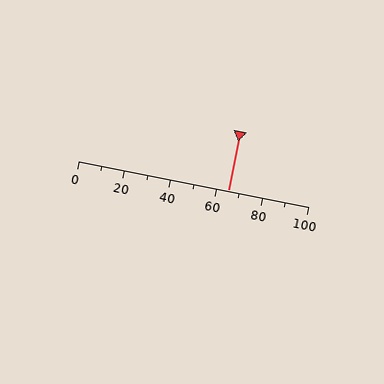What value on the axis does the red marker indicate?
The marker indicates approximately 65.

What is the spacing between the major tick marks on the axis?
The major ticks are spaced 20 apart.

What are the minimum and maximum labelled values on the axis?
The axis runs from 0 to 100.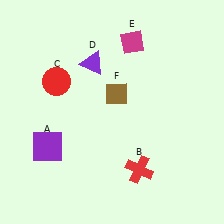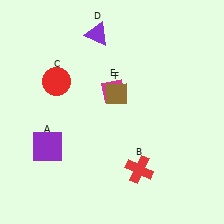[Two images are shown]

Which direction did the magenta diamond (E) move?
The magenta diamond (E) moved down.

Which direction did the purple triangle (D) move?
The purple triangle (D) moved up.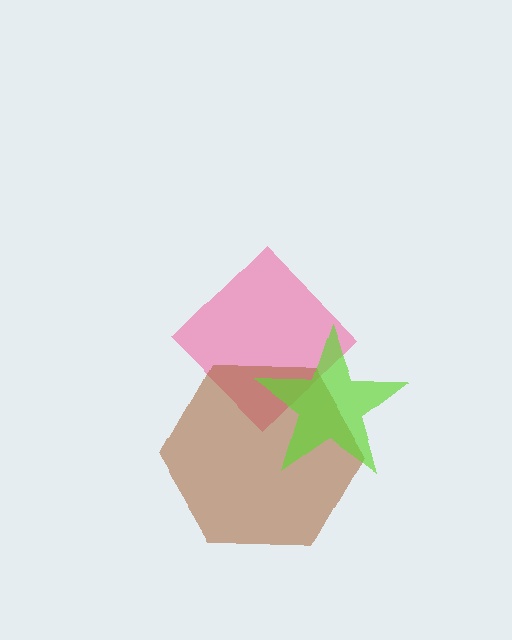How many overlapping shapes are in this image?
There are 3 overlapping shapes in the image.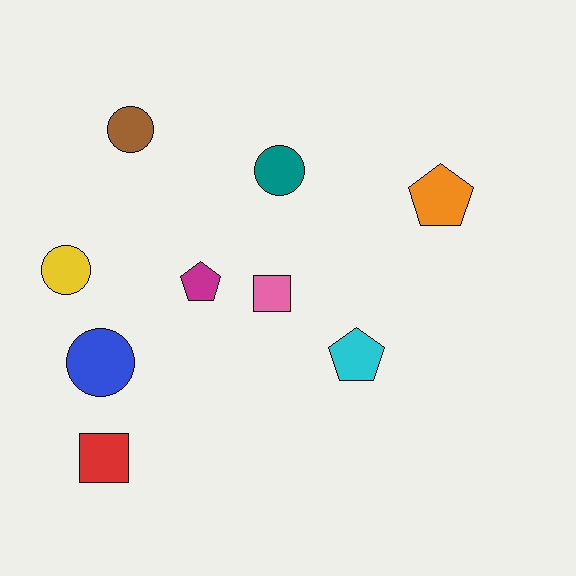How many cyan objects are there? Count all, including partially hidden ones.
There is 1 cyan object.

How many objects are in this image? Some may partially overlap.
There are 9 objects.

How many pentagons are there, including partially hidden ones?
There are 3 pentagons.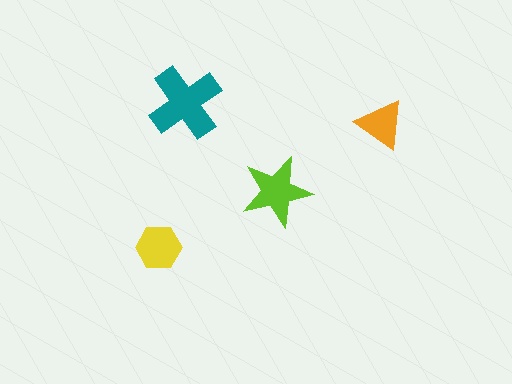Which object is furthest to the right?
The orange triangle is rightmost.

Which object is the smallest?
The orange triangle.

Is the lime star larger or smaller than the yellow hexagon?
Larger.